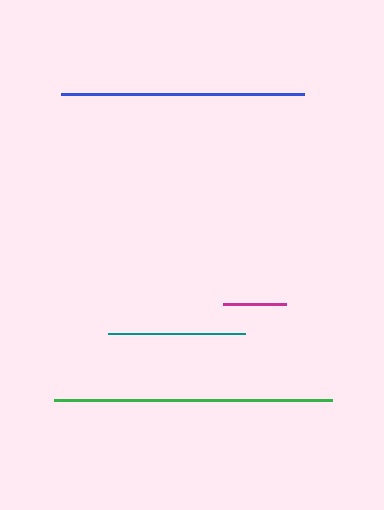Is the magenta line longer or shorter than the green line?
The green line is longer than the magenta line.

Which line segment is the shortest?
The magenta line is the shortest at approximately 63 pixels.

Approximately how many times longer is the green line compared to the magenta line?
The green line is approximately 4.4 times the length of the magenta line.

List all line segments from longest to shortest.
From longest to shortest: green, blue, teal, magenta.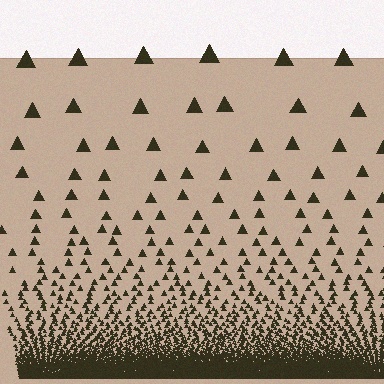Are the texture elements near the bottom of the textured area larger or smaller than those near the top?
Smaller. The gradient is inverted — elements near the bottom are smaller and denser.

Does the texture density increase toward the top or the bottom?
Density increases toward the bottom.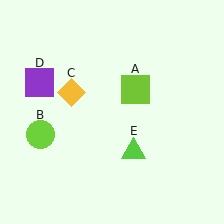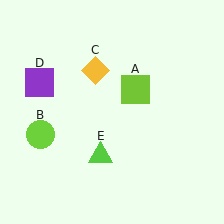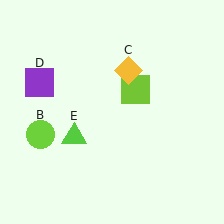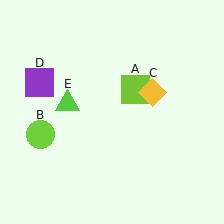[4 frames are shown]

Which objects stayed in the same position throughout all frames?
Lime square (object A) and lime circle (object B) and purple square (object D) remained stationary.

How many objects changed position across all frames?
2 objects changed position: yellow diamond (object C), lime triangle (object E).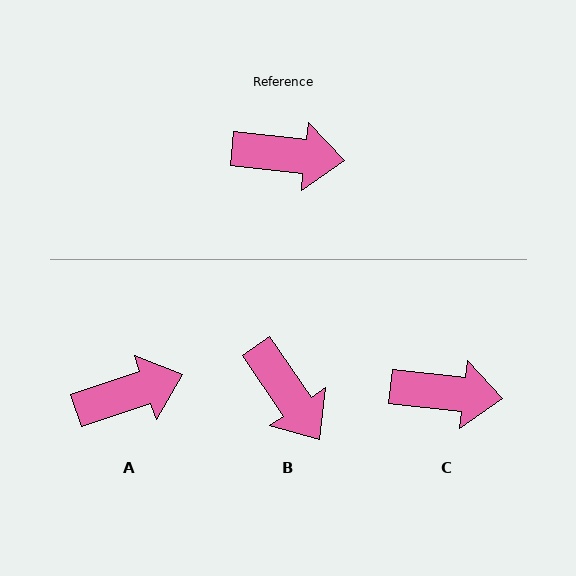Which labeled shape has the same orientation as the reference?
C.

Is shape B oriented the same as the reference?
No, it is off by about 49 degrees.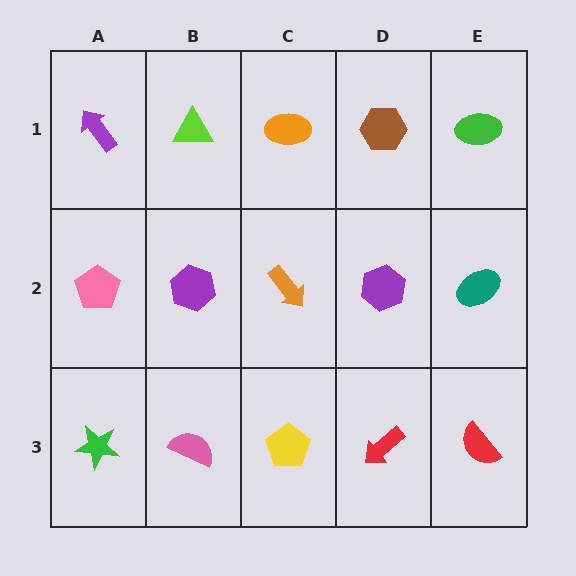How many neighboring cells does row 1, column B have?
3.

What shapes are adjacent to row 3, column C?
An orange arrow (row 2, column C), a pink semicircle (row 3, column B), a red arrow (row 3, column D).